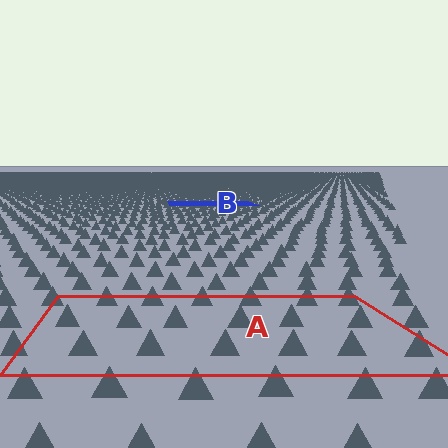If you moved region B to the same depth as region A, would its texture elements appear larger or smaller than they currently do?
They would appear larger. At a closer depth, the same texture elements are projected at a bigger on-screen size.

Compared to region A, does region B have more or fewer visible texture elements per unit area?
Region B has more texture elements per unit area — they are packed more densely because it is farther away.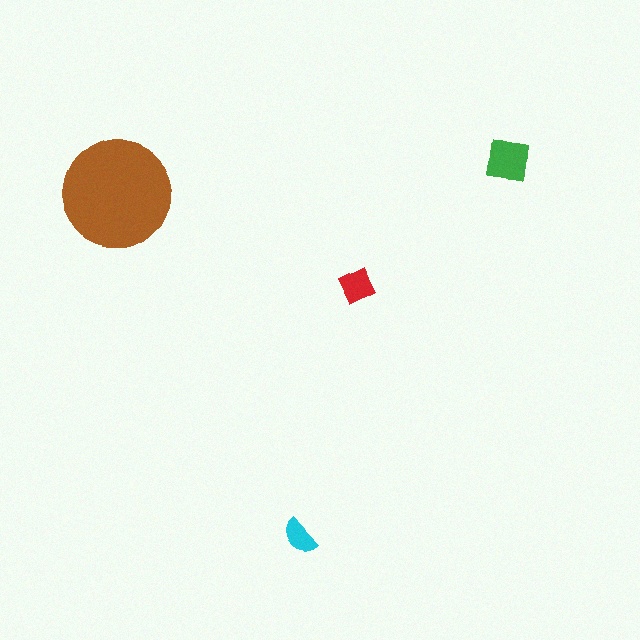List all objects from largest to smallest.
The brown circle, the green square, the red square, the cyan semicircle.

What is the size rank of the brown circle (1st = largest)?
1st.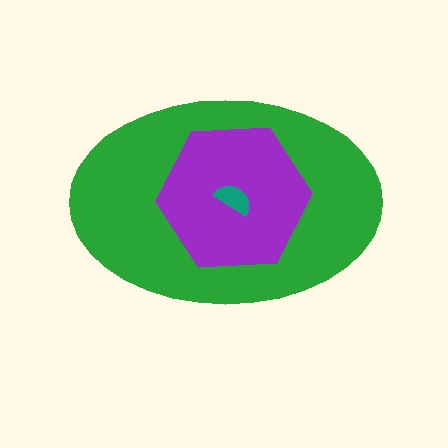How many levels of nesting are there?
3.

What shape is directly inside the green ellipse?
The purple hexagon.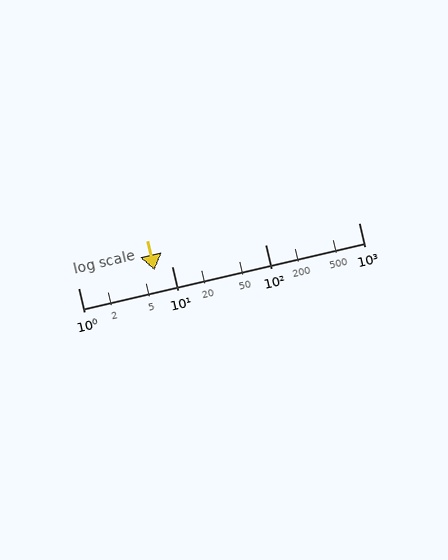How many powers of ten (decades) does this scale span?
The scale spans 3 decades, from 1 to 1000.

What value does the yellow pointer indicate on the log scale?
The pointer indicates approximately 6.5.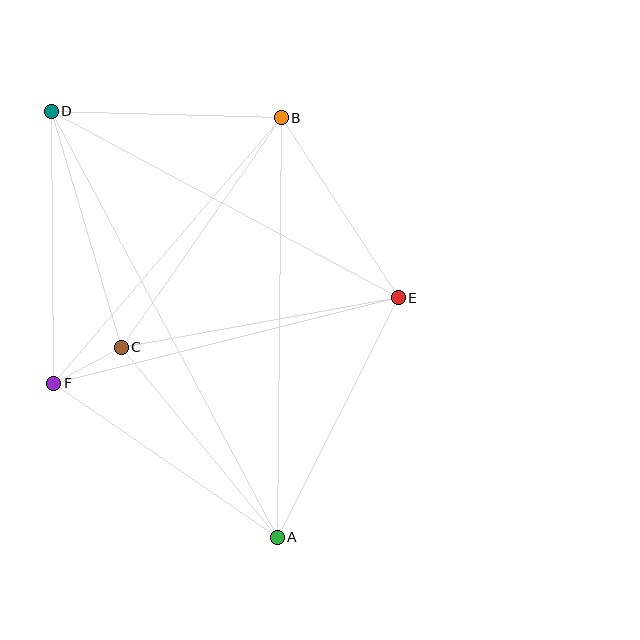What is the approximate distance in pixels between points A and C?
The distance between A and C is approximately 246 pixels.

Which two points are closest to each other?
Points C and F are closest to each other.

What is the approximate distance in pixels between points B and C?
The distance between B and C is approximately 280 pixels.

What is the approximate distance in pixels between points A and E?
The distance between A and E is approximately 269 pixels.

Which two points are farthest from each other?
Points A and D are farthest from each other.